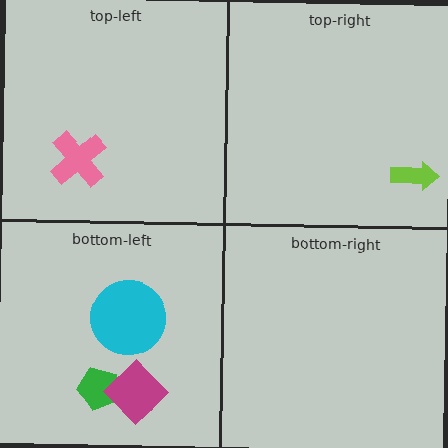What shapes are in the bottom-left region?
The cyan circle, the green pentagon, the magenta diamond.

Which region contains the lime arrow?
The top-right region.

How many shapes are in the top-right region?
1.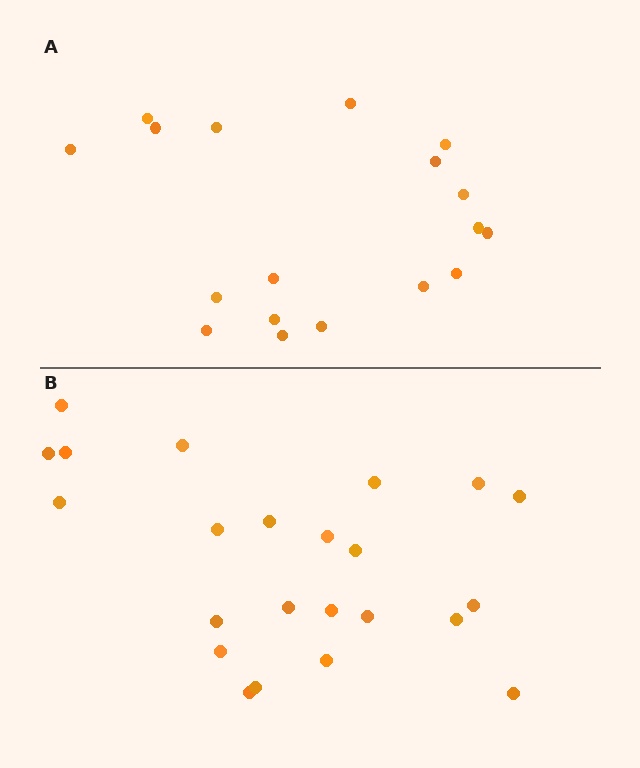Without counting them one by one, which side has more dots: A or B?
Region B (the bottom region) has more dots.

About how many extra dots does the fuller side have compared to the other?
Region B has about 5 more dots than region A.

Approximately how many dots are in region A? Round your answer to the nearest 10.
About 20 dots. (The exact count is 18, which rounds to 20.)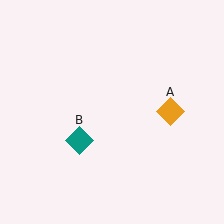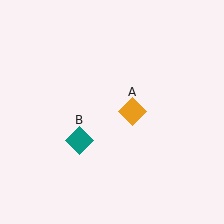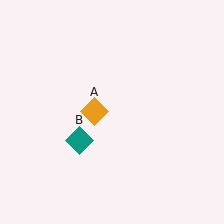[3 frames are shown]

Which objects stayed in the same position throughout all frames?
Teal diamond (object B) remained stationary.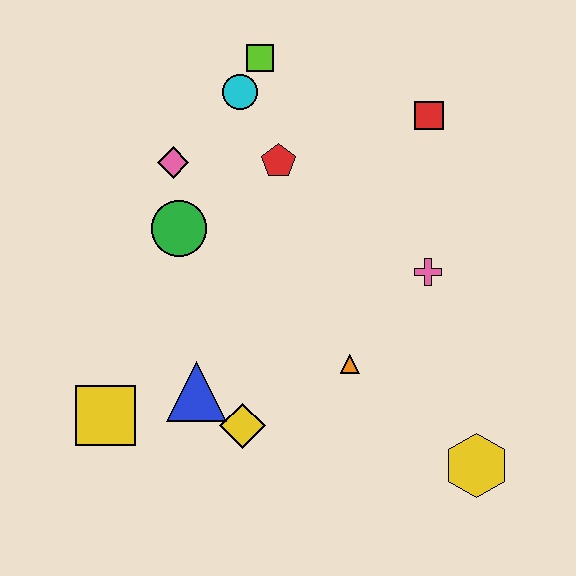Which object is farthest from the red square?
The yellow square is farthest from the red square.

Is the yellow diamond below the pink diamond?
Yes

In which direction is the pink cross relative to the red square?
The pink cross is below the red square.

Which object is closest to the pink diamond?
The green circle is closest to the pink diamond.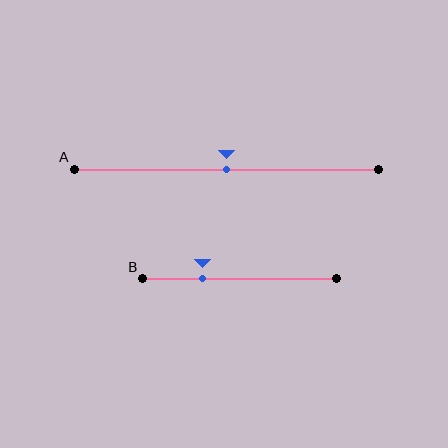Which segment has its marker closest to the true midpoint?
Segment A has its marker closest to the true midpoint.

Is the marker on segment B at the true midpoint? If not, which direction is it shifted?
No, the marker on segment B is shifted to the left by about 19% of the segment length.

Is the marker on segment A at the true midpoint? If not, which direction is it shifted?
Yes, the marker on segment A is at the true midpoint.